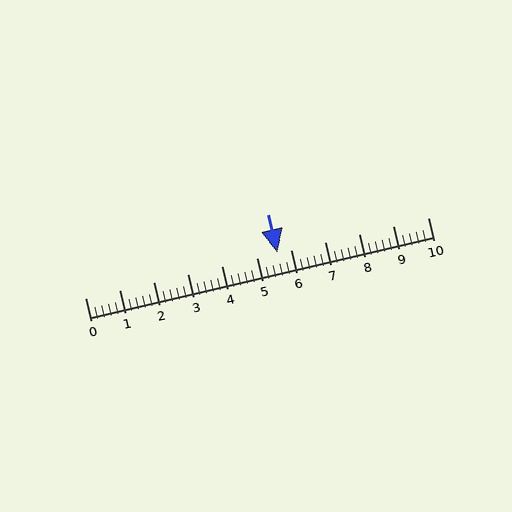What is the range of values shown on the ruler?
The ruler shows values from 0 to 10.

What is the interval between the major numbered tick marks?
The major tick marks are spaced 1 units apart.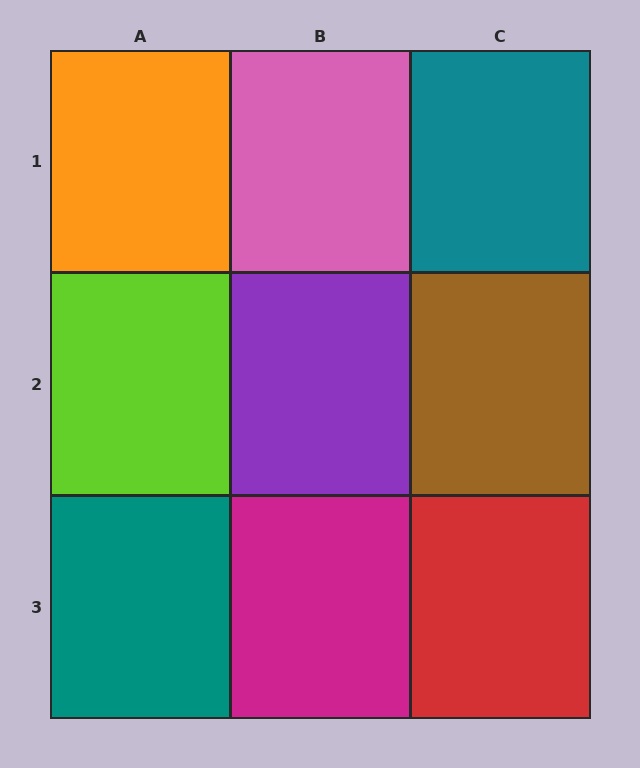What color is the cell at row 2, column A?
Lime.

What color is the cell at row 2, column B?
Purple.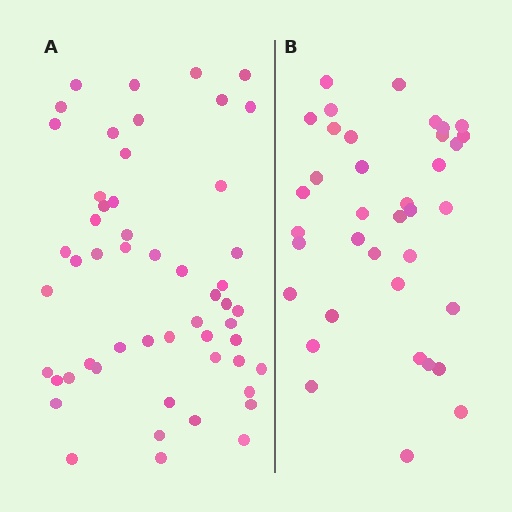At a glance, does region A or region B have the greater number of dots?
Region A (the left region) has more dots.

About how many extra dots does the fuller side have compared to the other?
Region A has approximately 15 more dots than region B.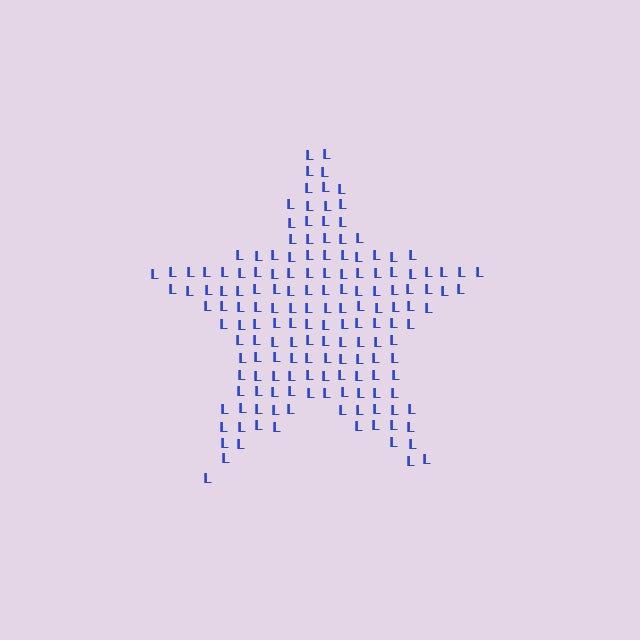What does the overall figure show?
The overall figure shows a star.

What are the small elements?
The small elements are letter L's.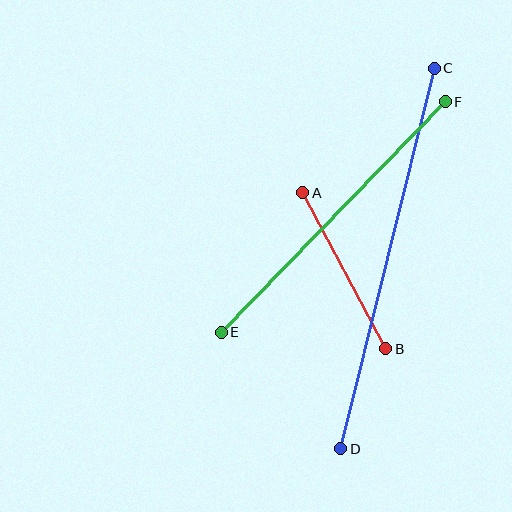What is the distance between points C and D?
The distance is approximately 392 pixels.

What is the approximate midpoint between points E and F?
The midpoint is at approximately (333, 217) pixels.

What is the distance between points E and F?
The distance is approximately 321 pixels.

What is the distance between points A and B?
The distance is approximately 177 pixels.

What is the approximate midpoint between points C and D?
The midpoint is at approximately (387, 259) pixels.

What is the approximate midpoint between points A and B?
The midpoint is at approximately (344, 271) pixels.